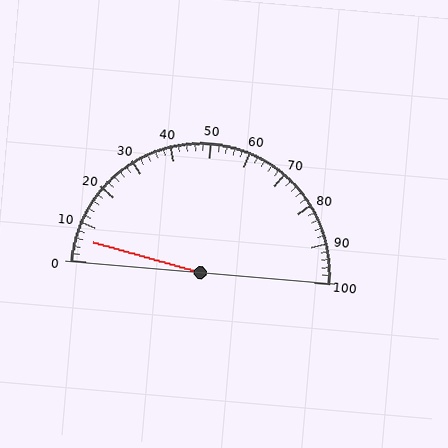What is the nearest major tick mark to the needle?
The nearest major tick mark is 10.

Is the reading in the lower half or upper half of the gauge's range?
The reading is in the lower half of the range (0 to 100).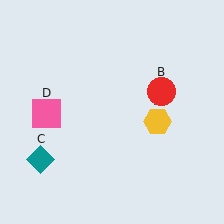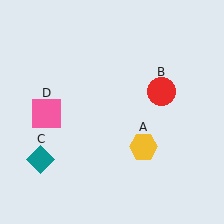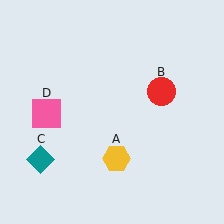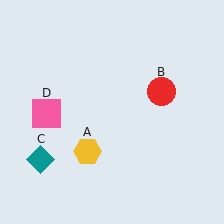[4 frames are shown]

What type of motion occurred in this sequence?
The yellow hexagon (object A) rotated clockwise around the center of the scene.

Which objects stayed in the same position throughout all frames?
Red circle (object B) and teal diamond (object C) and pink square (object D) remained stationary.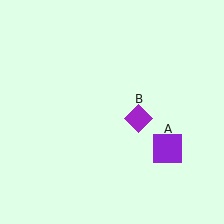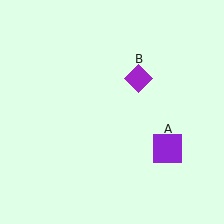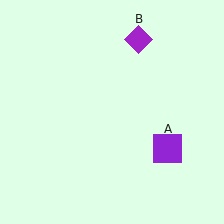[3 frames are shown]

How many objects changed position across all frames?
1 object changed position: purple diamond (object B).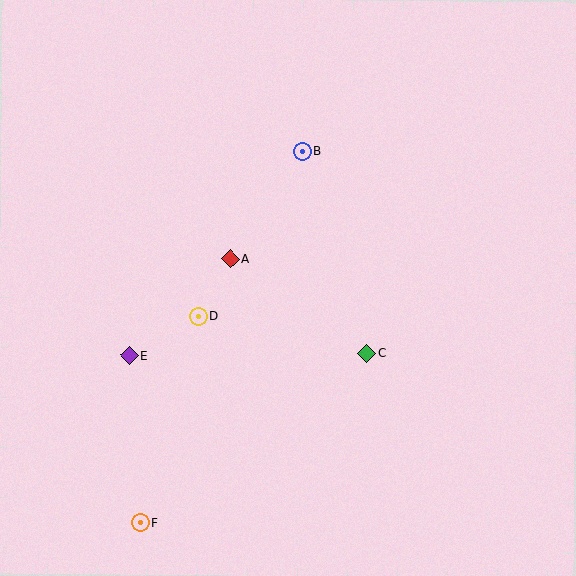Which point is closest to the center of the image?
Point A at (230, 259) is closest to the center.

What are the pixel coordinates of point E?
Point E is at (130, 355).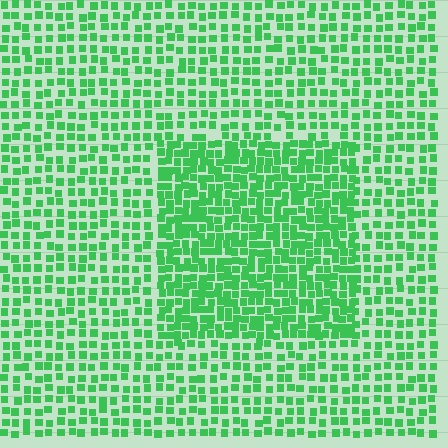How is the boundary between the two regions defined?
The boundary is defined by a change in element density (approximately 1.8x ratio). All elements are the same color, size, and shape.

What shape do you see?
I see a rectangle.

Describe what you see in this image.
The image contains small green elements arranged at two different densities. A rectangle-shaped region is visible where the elements are more densely packed than the surrounding area.